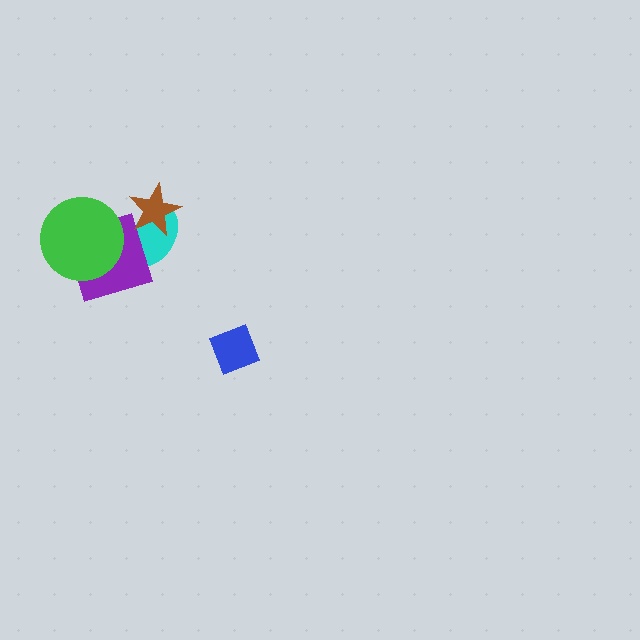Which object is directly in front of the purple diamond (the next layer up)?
The brown star is directly in front of the purple diamond.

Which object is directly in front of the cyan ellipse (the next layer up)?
The purple diamond is directly in front of the cyan ellipse.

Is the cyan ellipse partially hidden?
Yes, it is partially covered by another shape.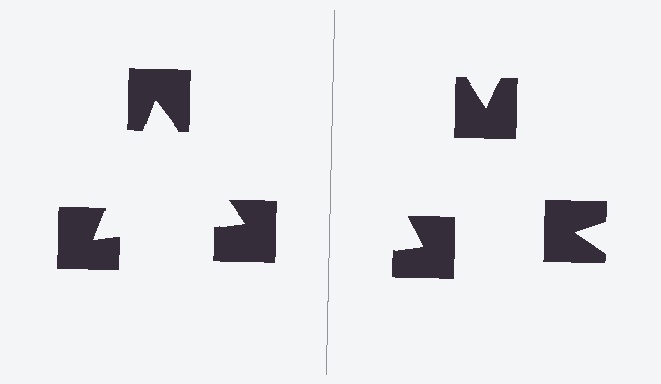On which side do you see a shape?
An illusory triangle appears on the left side. On the right side the wedge cuts are rotated, so no coherent shape forms.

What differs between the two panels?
The notched squares are positioned identically on both sides; only the wedge orientations differ. On the left they align to a triangle; on the right they are misaligned.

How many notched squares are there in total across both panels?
6 — 3 on each side.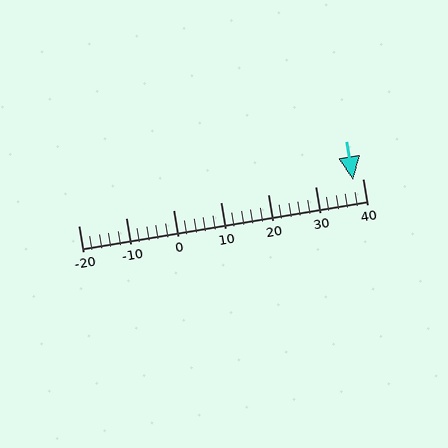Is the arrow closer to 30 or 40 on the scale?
The arrow is closer to 40.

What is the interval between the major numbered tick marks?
The major tick marks are spaced 10 units apart.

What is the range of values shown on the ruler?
The ruler shows values from -20 to 40.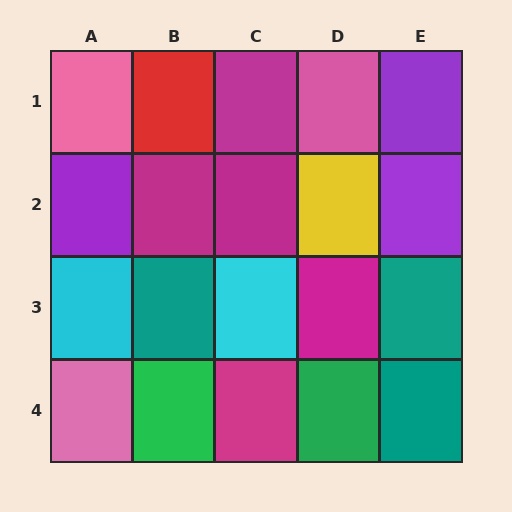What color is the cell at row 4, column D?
Green.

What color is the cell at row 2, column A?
Purple.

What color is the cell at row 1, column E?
Purple.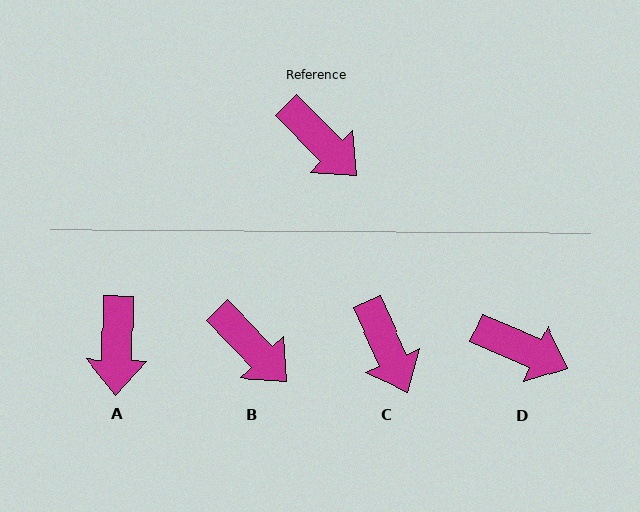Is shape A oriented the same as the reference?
No, it is off by about 46 degrees.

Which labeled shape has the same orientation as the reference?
B.